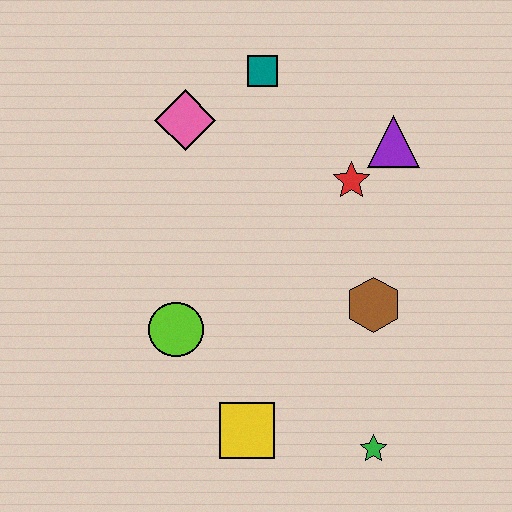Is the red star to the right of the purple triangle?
No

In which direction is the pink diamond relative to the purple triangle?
The pink diamond is to the left of the purple triangle.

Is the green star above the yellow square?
No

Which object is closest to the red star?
The purple triangle is closest to the red star.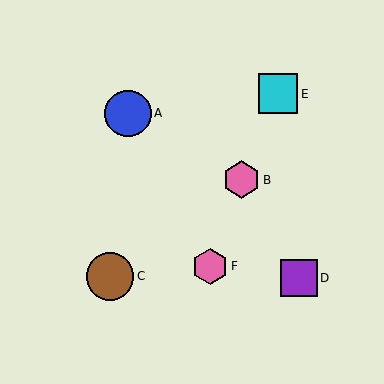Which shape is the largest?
The brown circle (labeled C) is the largest.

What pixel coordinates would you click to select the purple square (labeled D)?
Click at (299, 278) to select the purple square D.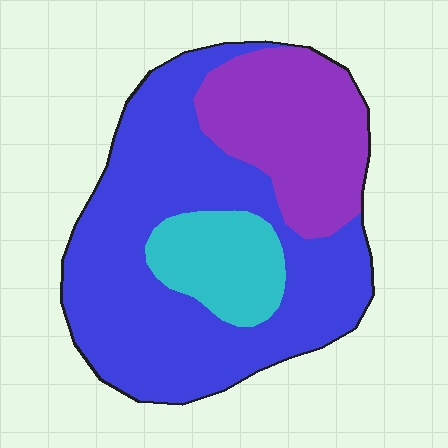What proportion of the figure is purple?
Purple covers 26% of the figure.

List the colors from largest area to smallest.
From largest to smallest: blue, purple, cyan.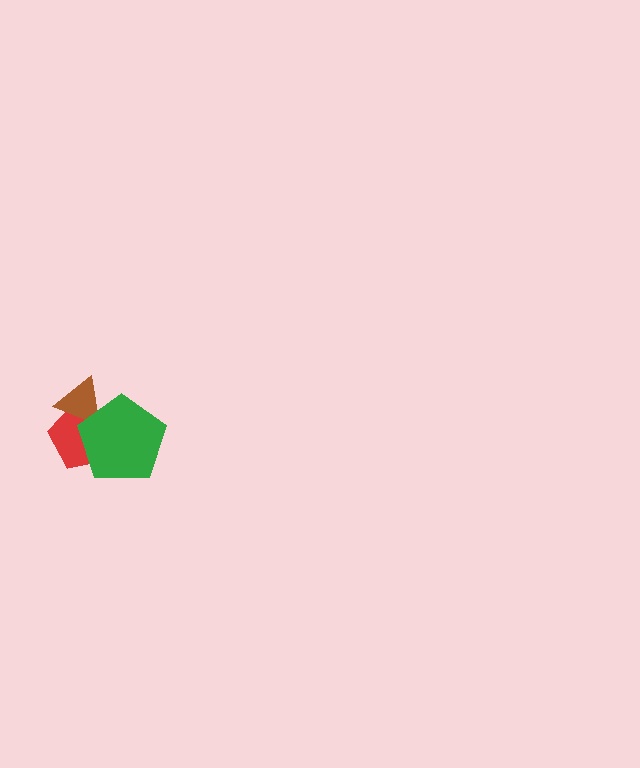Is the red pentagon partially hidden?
Yes, it is partially covered by another shape.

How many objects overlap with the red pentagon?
2 objects overlap with the red pentagon.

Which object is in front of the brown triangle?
The green pentagon is in front of the brown triangle.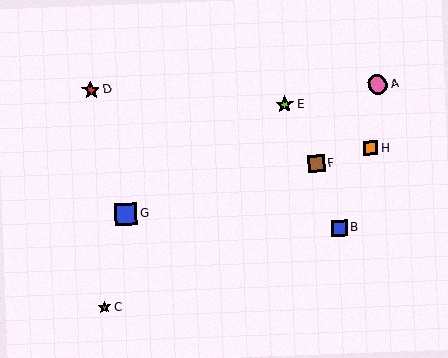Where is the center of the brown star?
The center of the brown star is at (104, 307).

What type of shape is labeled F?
Shape F is a brown square.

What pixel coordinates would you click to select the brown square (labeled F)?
Click at (316, 164) to select the brown square F.